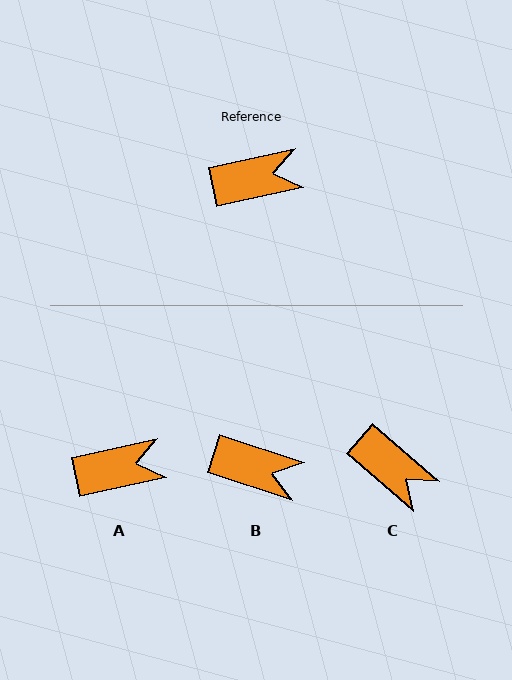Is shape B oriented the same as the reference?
No, it is off by about 30 degrees.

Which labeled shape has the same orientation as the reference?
A.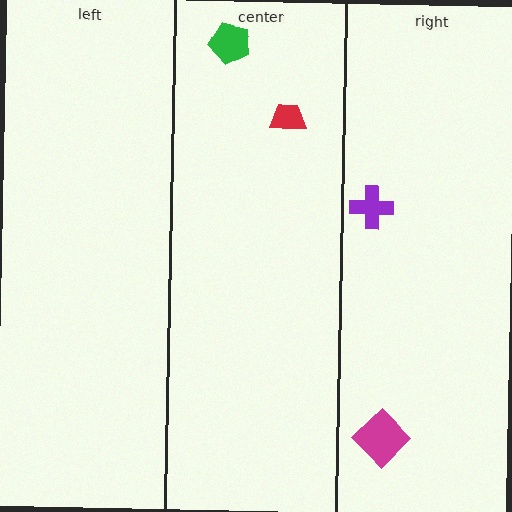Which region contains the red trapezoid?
The center region.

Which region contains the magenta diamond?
The right region.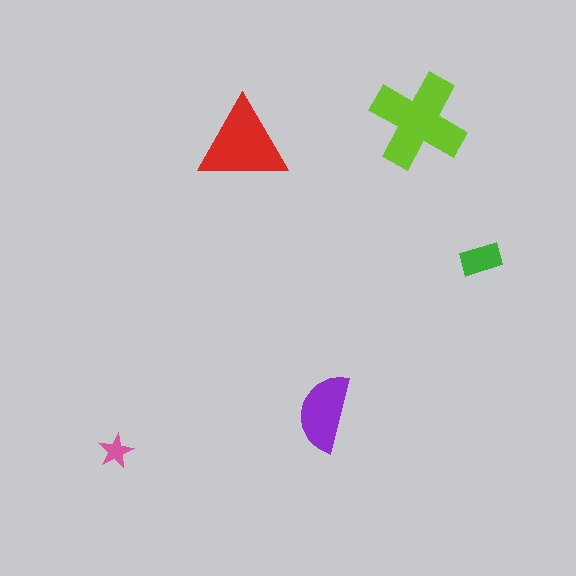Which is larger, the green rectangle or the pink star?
The green rectangle.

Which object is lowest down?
The pink star is bottommost.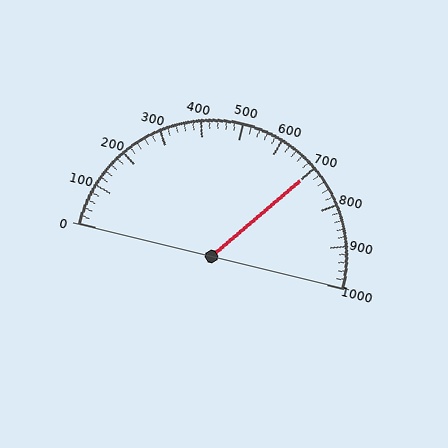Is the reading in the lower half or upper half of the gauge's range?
The reading is in the upper half of the range (0 to 1000).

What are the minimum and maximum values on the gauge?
The gauge ranges from 0 to 1000.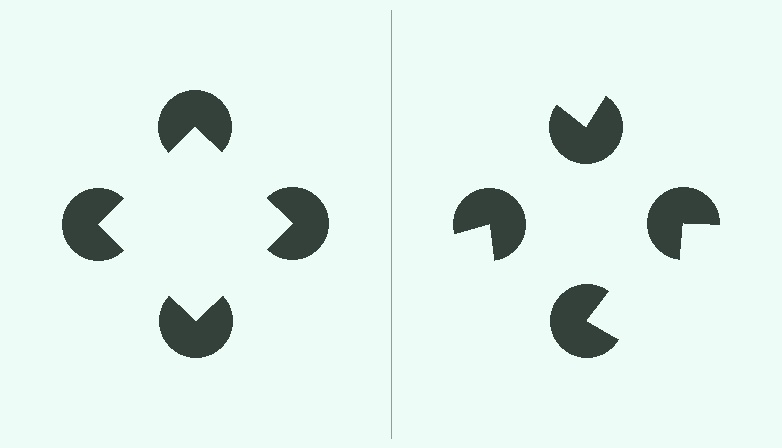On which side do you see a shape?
An illusory square appears on the left side. On the right side the wedge cuts are rotated, so no coherent shape forms.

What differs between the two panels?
The pac-man discs are positioned identically on both sides; only the wedge orientations differ. On the left they align to a square; on the right they are misaligned.